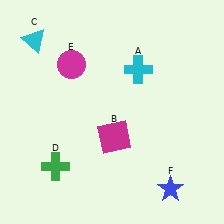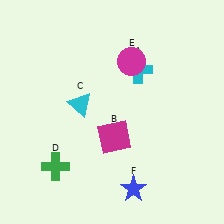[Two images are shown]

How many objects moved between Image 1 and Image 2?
3 objects moved between the two images.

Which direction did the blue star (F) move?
The blue star (F) moved left.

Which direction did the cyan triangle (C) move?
The cyan triangle (C) moved down.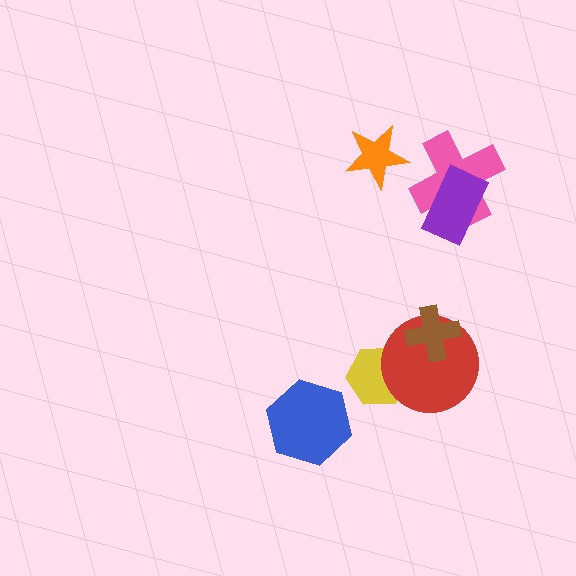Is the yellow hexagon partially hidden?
Yes, it is partially covered by another shape.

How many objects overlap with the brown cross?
1 object overlaps with the brown cross.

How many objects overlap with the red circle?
2 objects overlap with the red circle.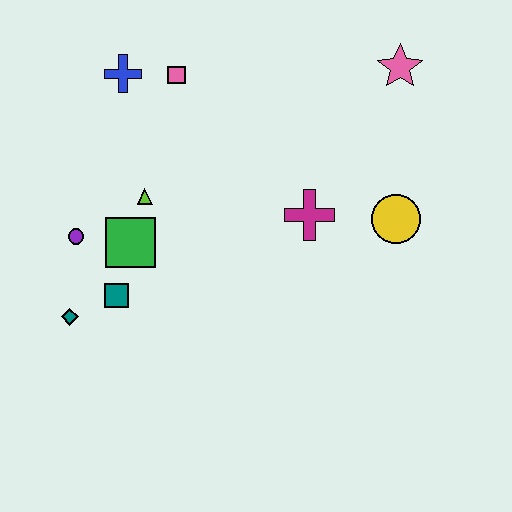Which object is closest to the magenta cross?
The yellow circle is closest to the magenta cross.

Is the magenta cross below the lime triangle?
Yes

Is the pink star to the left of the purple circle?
No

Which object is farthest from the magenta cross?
The teal diamond is farthest from the magenta cross.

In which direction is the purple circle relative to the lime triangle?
The purple circle is to the left of the lime triangle.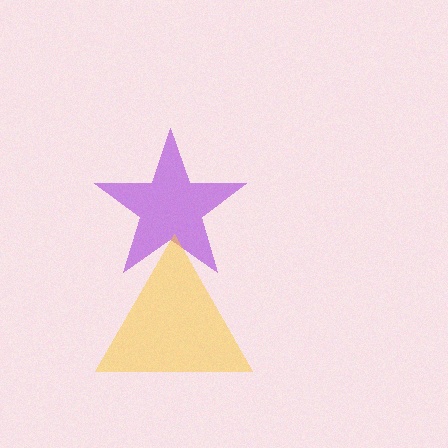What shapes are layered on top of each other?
The layered shapes are: a purple star, a yellow triangle.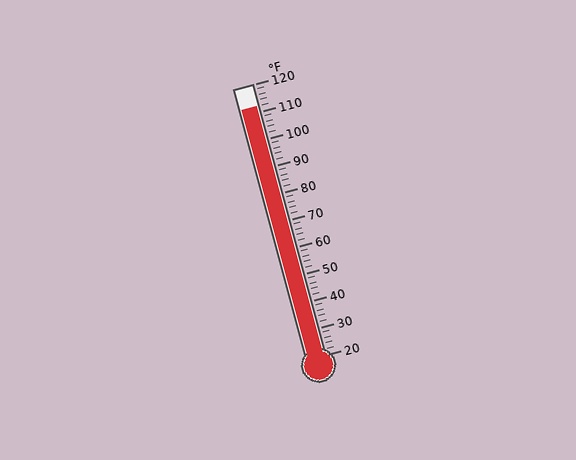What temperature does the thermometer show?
The thermometer shows approximately 112°F.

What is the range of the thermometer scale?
The thermometer scale ranges from 20°F to 120°F.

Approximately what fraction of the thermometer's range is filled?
The thermometer is filled to approximately 90% of its range.